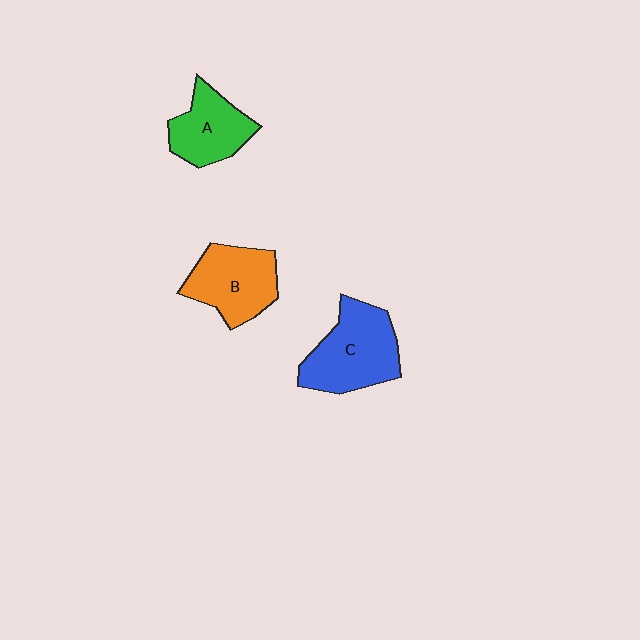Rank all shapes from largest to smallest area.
From largest to smallest: C (blue), B (orange), A (green).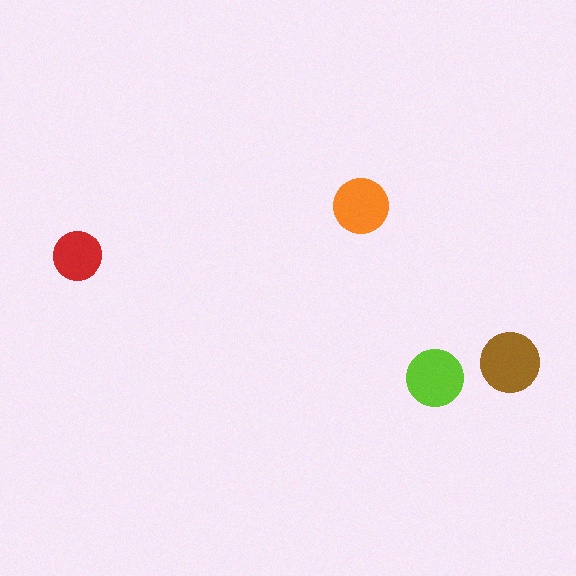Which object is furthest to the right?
The brown circle is rightmost.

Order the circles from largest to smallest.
the brown one, the lime one, the orange one, the red one.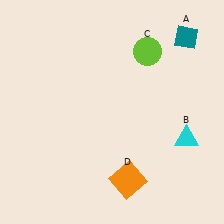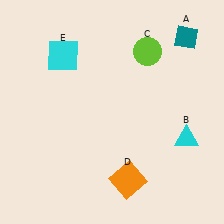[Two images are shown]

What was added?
A cyan square (E) was added in Image 2.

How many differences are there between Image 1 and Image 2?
There is 1 difference between the two images.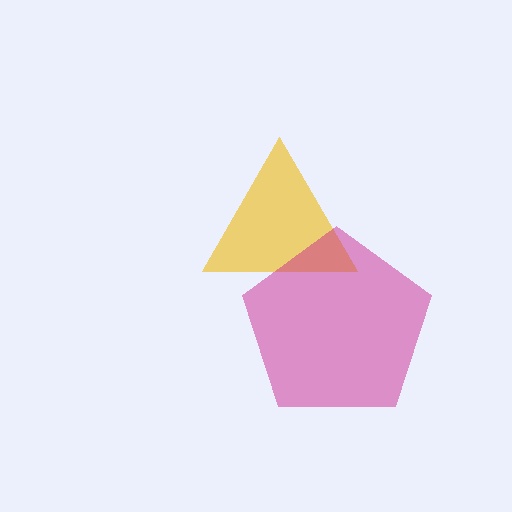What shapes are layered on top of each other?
The layered shapes are: a yellow triangle, a magenta pentagon.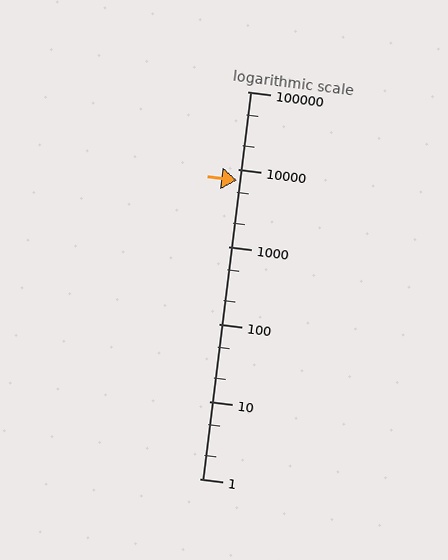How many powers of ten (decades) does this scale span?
The scale spans 5 decades, from 1 to 100000.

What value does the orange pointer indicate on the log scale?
The pointer indicates approximately 7100.